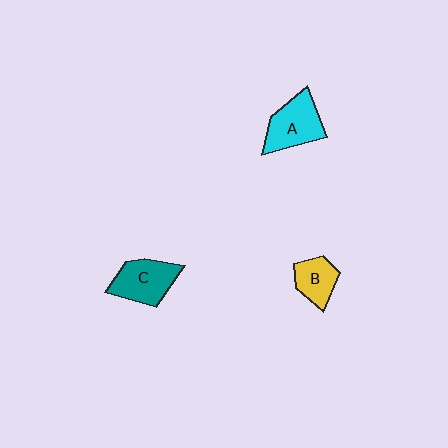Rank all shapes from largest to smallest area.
From largest to smallest: A (cyan), C (teal), B (yellow).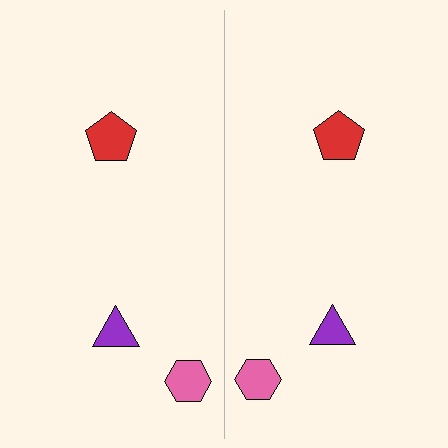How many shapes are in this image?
There are 6 shapes in this image.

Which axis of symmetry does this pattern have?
The pattern has a vertical axis of symmetry running through the center of the image.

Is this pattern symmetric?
Yes, this pattern has bilateral (reflection) symmetry.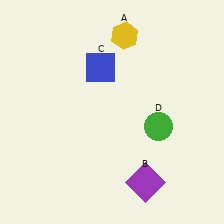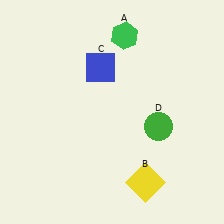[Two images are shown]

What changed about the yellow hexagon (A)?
In Image 1, A is yellow. In Image 2, it changed to green.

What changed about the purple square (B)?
In Image 1, B is purple. In Image 2, it changed to yellow.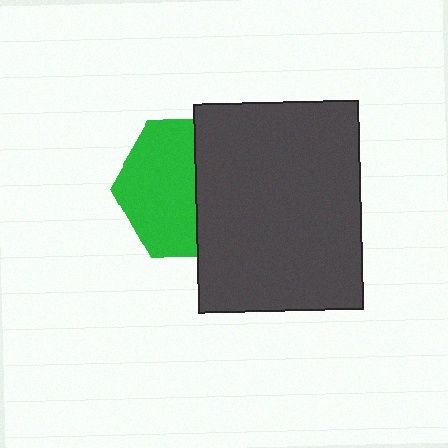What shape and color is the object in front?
The object in front is a dark gray rectangle.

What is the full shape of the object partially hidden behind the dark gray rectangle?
The partially hidden object is a green hexagon.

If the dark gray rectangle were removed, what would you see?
You would see the complete green hexagon.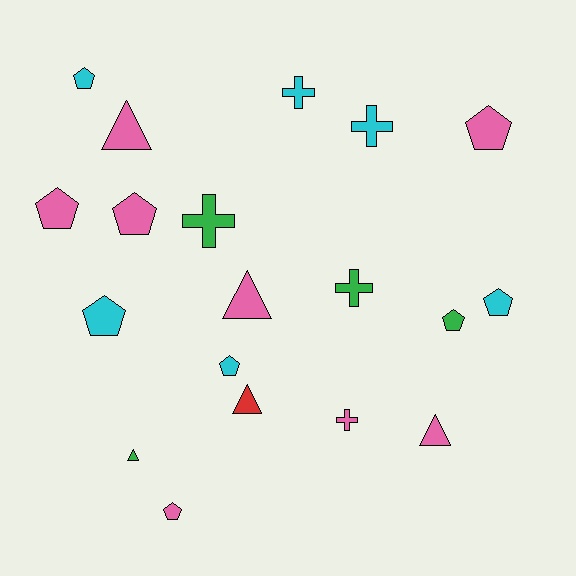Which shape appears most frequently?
Pentagon, with 9 objects.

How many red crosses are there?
There are no red crosses.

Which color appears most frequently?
Pink, with 8 objects.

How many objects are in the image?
There are 19 objects.